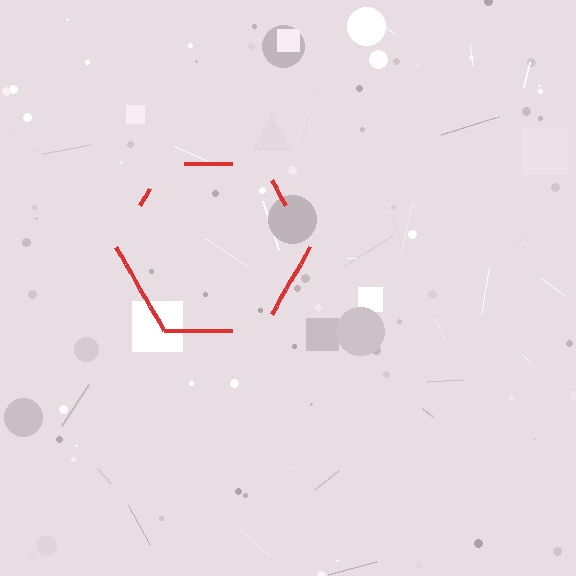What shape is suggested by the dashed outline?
The dashed outline suggests a hexagon.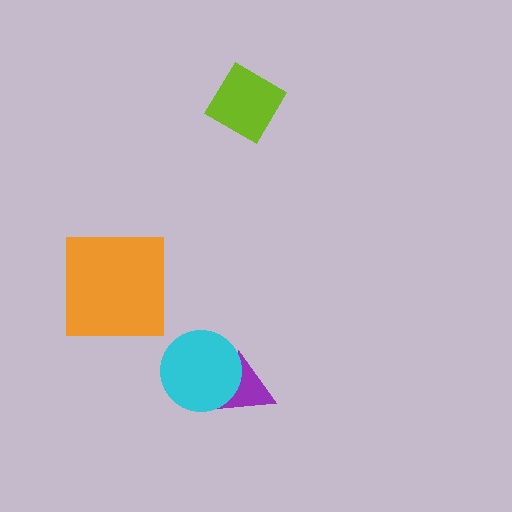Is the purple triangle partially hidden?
Yes, it is partially covered by another shape.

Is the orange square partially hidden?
No, no other shape covers it.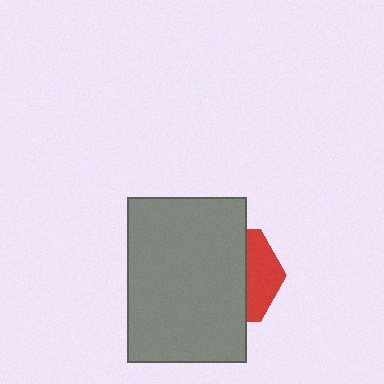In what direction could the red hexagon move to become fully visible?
The red hexagon could move right. That would shift it out from behind the gray rectangle entirely.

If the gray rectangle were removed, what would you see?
You would see the complete red hexagon.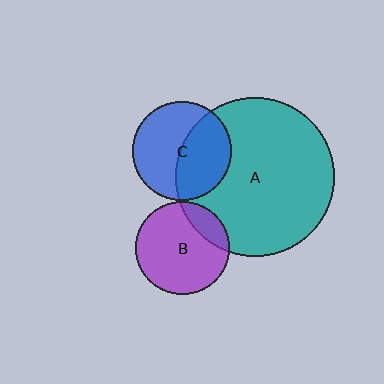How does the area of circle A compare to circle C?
Approximately 2.6 times.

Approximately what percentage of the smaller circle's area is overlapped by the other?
Approximately 45%.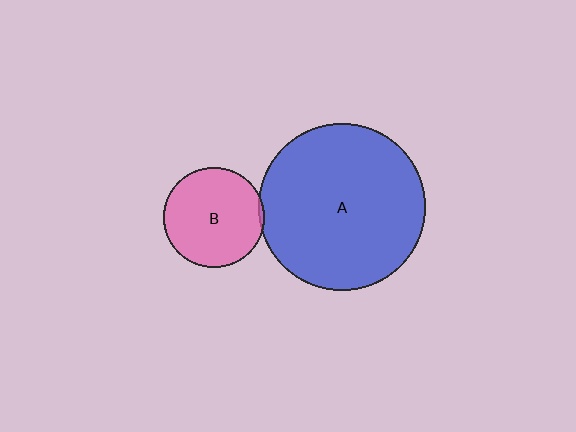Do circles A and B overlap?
Yes.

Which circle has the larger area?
Circle A (blue).